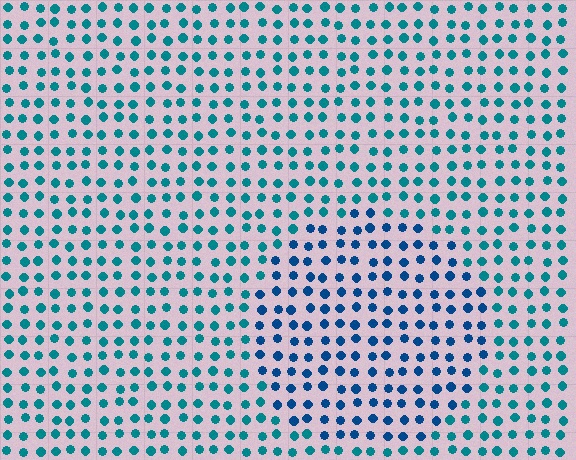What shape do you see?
I see a circle.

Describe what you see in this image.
The image is filled with small teal elements in a uniform arrangement. A circle-shaped region is visible where the elements are tinted to a slightly different hue, forming a subtle color boundary.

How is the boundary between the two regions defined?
The boundary is defined purely by a slight shift in hue (about 27 degrees). Spacing, size, and orientation are identical on both sides.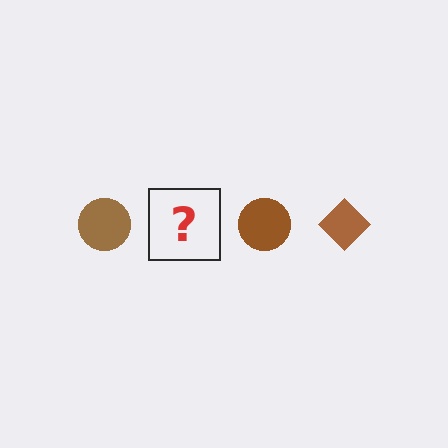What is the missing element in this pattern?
The missing element is a brown diamond.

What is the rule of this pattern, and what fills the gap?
The rule is that the pattern cycles through circle, diamond shapes in brown. The gap should be filled with a brown diamond.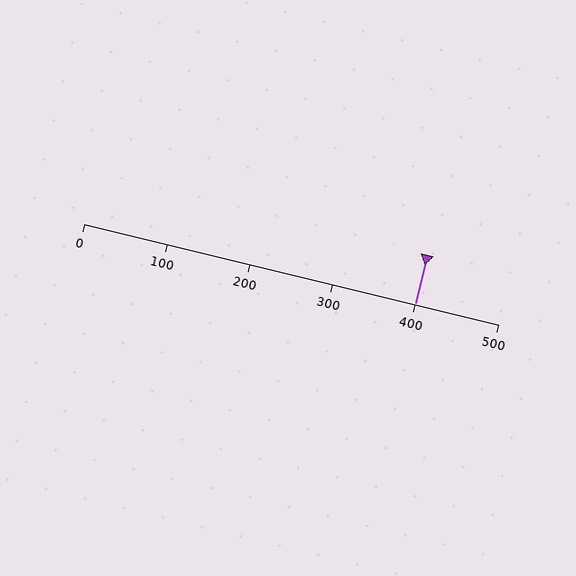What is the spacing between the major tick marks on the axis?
The major ticks are spaced 100 apart.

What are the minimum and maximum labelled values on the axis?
The axis runs from 0 to 500.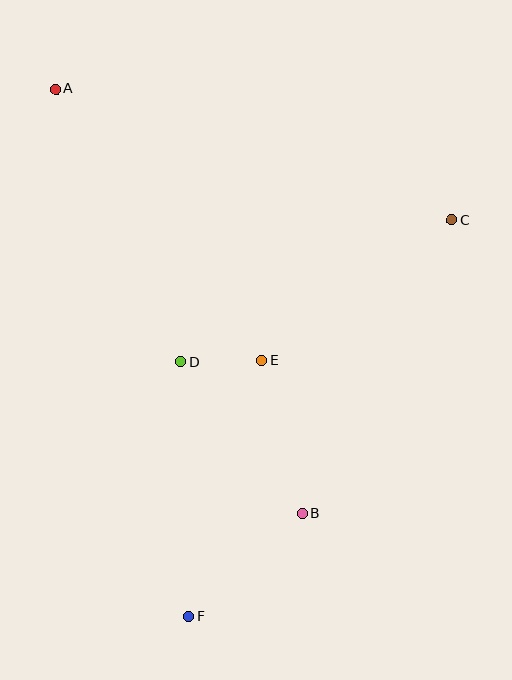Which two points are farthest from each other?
Points A and F are farthest from each other.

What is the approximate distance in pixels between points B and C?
The distance between B and C is approximately 329 pixels.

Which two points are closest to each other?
Points D and E are closest to each other.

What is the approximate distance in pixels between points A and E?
The distance between A and E is approximately 341 pixels.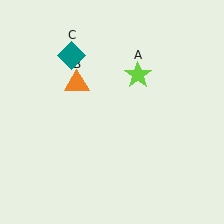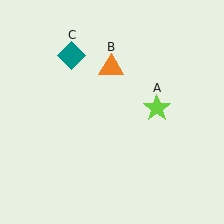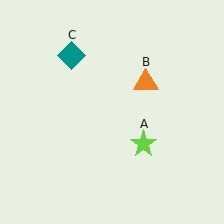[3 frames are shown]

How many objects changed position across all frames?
2 objects changed position: lime star (object A), orange triangle (object B).